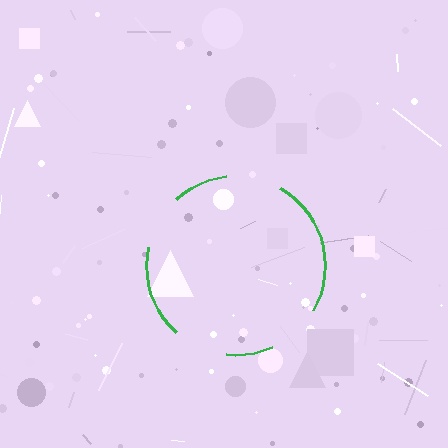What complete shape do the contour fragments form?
The contour fragments form a circle.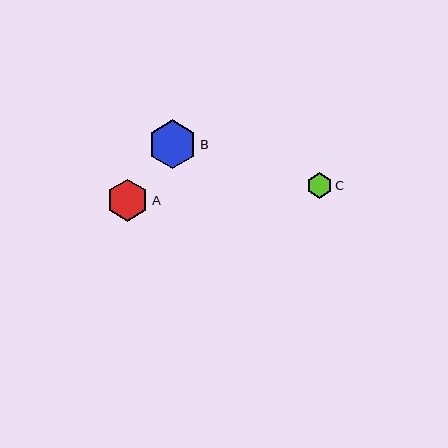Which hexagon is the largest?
Hexagon B is the largest with a size of approximately 49 pixels.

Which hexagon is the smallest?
Hexagon C is the smallest with a size of approximately 25 pixels.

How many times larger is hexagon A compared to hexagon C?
Hexagon A is approximately 1.7 times the size of hexagon C.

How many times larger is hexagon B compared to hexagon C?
Hexagon B is approximately 1.9 times the size of hexagon C.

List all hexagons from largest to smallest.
From largest to smallest: B, A, C.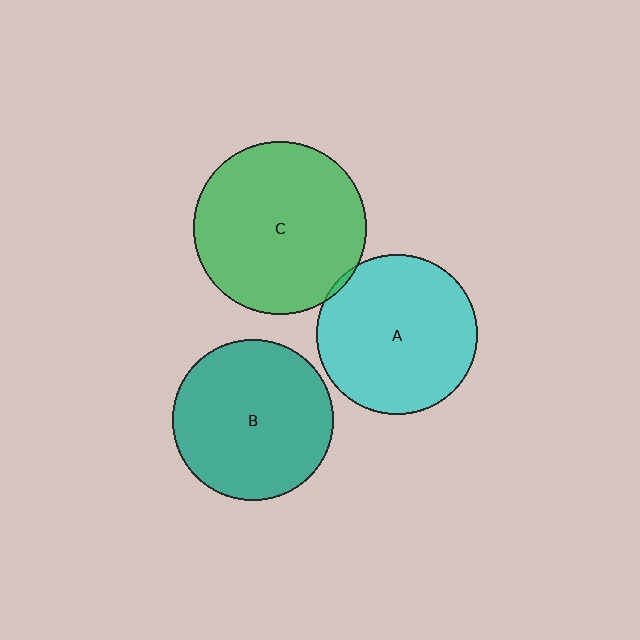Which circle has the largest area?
Circle C (green).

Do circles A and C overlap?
Yes.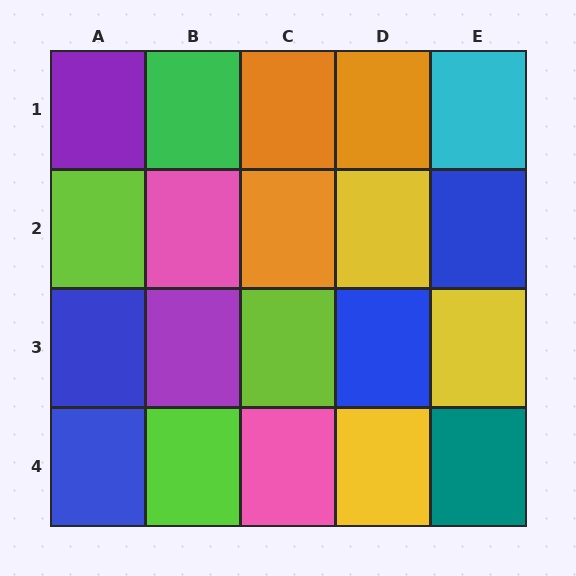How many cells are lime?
3 cells are lime.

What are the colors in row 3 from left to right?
Blue, purple, lime, blue, yellow.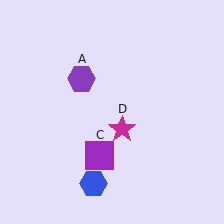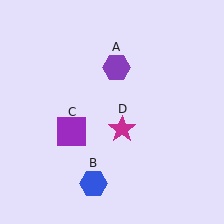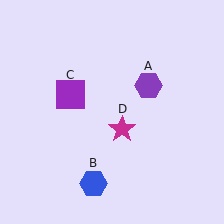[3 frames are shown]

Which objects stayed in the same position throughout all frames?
Blue hexagon (object B) and magenta star (object D) remained stationary.